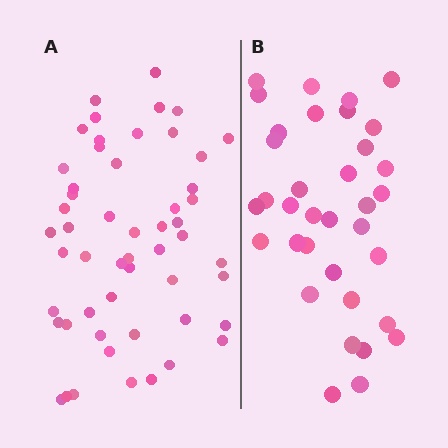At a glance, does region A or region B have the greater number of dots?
Region A (the left region) has more dots.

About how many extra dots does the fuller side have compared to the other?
Region A has approximately 20 more dots than region B.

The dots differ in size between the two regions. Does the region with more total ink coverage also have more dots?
No. Region B has more total ink coverage because its dots are larger, but region A actually contains more individual dots. Total area can be misleading — the number of items is what matters here.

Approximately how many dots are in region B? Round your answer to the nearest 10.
About 40 dots. (The exact count is 35, which rounds to 40.)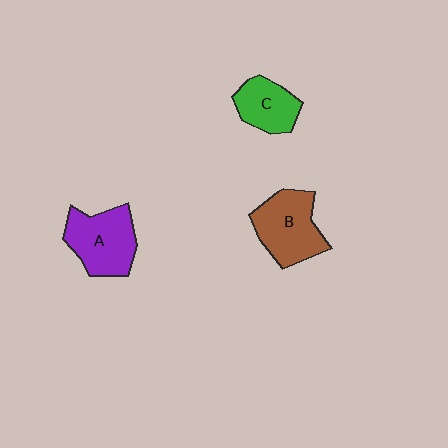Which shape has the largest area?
Shape B (brown).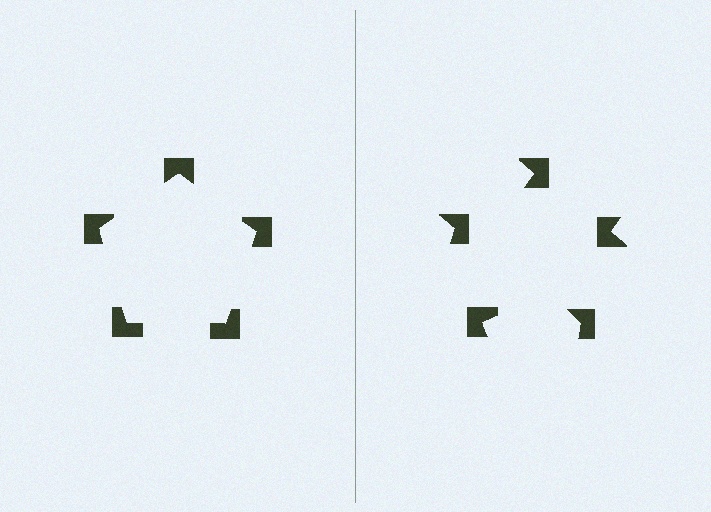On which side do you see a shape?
An illusory pentagon appears on the left side. On the right side the wedge cuts are rotated, so no coherent shape forms.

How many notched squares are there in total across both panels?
10 — 5 on each side.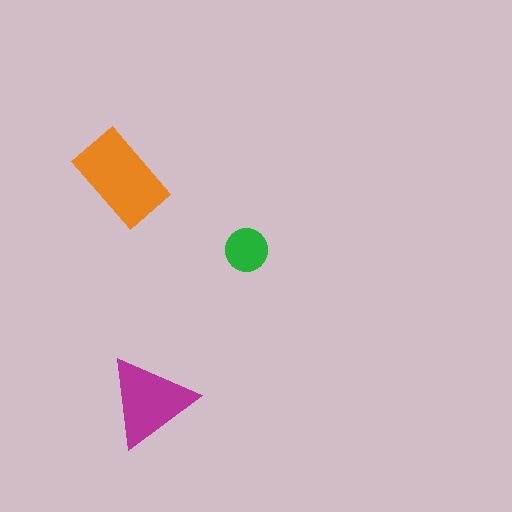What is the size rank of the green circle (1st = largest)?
3rd.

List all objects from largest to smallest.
The orange rectangle, the magenta triangle, the green circle.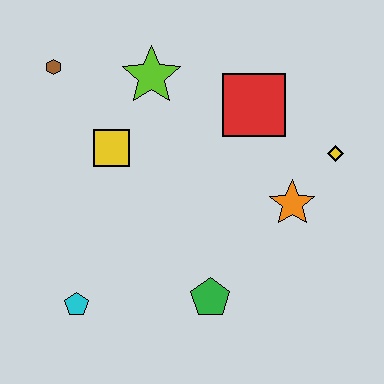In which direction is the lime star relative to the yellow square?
The lime star is above the yellow square.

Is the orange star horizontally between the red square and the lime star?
No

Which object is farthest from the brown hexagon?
The yellow diamond is farthest from the brown hexagon.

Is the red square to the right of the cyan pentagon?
Yes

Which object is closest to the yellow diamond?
The orange star is closest to the yellow diamond.